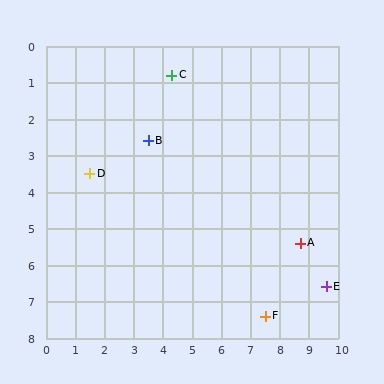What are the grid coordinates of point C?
Point C is at approximately (4.3, 0.8).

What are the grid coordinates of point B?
Point B is at approximately (3.5, 2.6).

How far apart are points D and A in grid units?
Points D and A are about 7.4 grid units apart.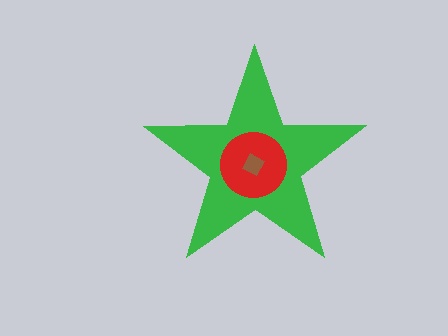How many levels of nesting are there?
3.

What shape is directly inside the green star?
The red circle.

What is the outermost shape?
The green star.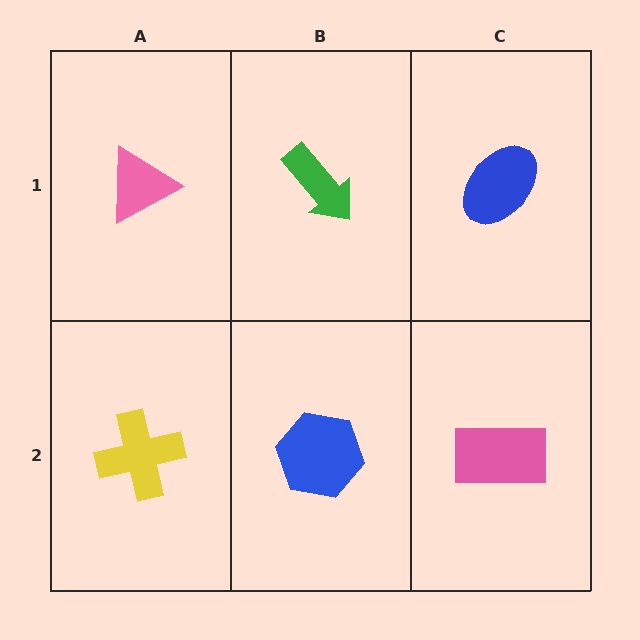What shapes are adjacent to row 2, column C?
A blue ellipse (row 1, column C), a blue hexagon (row 2, column B).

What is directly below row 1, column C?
A pink rectangle.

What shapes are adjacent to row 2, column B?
A green arrow (row 1, column B), a yellow cross (row 2, column A), a pink rectangle (row 2, column C).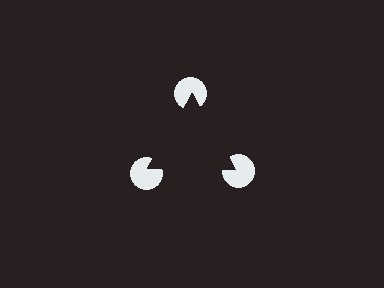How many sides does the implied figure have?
3 sides.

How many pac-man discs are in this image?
There are 3 — one at each vertex of the illusory triangle.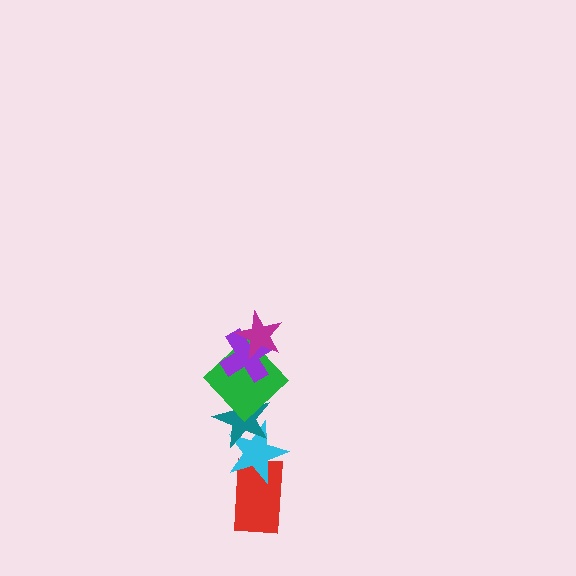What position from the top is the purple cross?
The purple cross is 2nd from the top.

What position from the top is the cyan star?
The cyan star is 5th from the top.